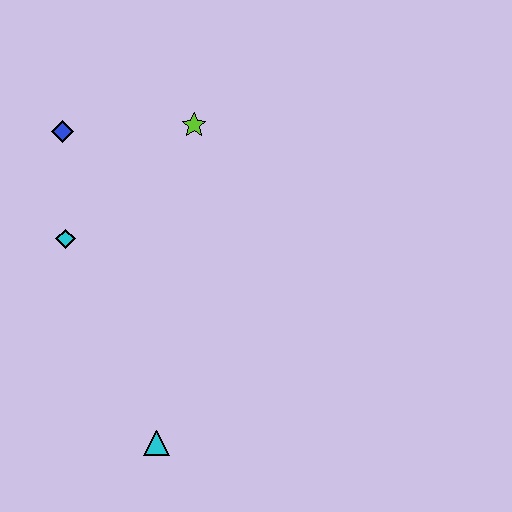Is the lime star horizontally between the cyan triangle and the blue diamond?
No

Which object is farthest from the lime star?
The cyan triangle is farthest from the lime star.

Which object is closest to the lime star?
The blue diamond is closest to the lime star.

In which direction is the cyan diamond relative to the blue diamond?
The cyan diamond is below the blue diamond.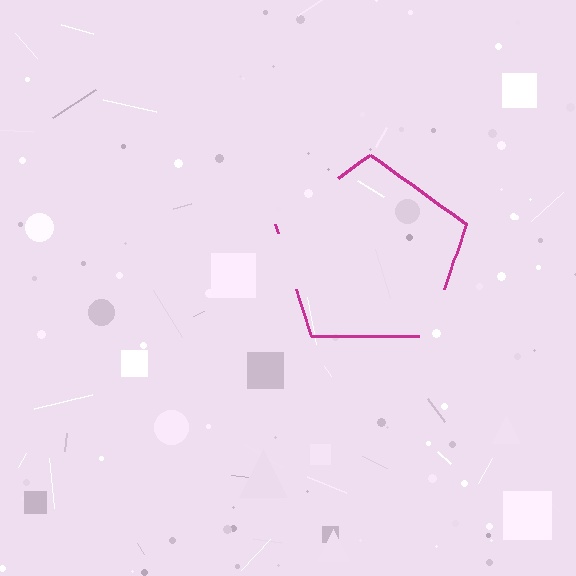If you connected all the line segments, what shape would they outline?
They would outline a pentagon.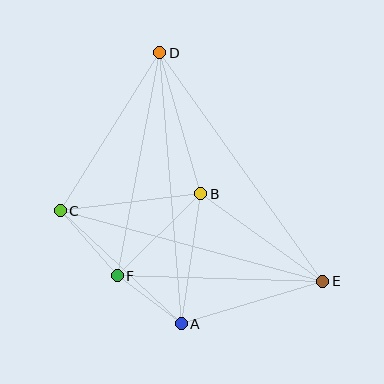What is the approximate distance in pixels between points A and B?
The distance between A and B is approximately 132 pixels.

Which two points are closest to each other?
Points A and F are closest to each other.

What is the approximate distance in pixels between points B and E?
The distance between B and E is approximately 150 pixels.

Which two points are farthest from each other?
Points D and E are farthest from each other.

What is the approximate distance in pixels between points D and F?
The distance between D and F is approximately 227 pixels.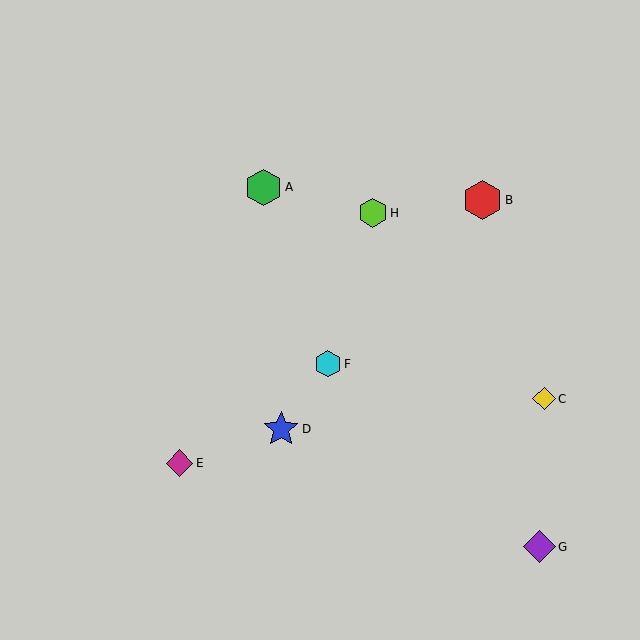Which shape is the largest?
The red hexagon (labeled B) is the largest.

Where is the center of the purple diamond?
The center of the purple diamond is at (539, 547).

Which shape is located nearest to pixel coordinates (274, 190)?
The green hexagon (labeled A) at (264, 187) is nearest to that location.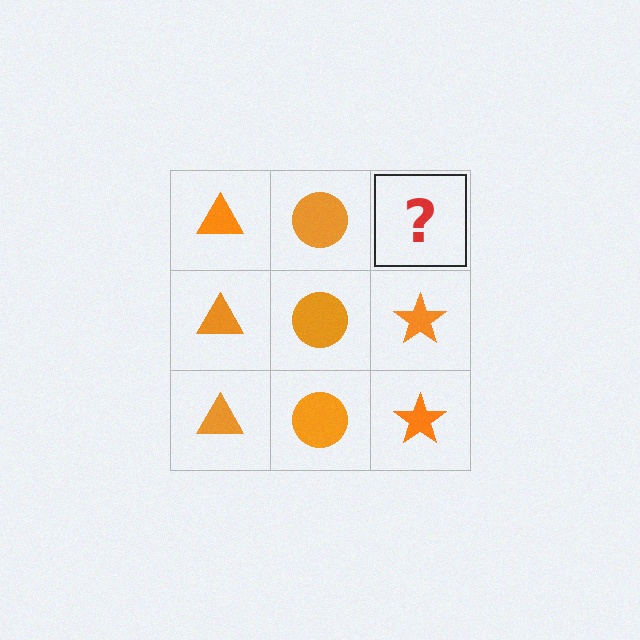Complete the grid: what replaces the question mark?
The question mark should be replaced with an orange star.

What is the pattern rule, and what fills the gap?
The rule is that each column has a consistent shape. The gap should be filled with an orange star.